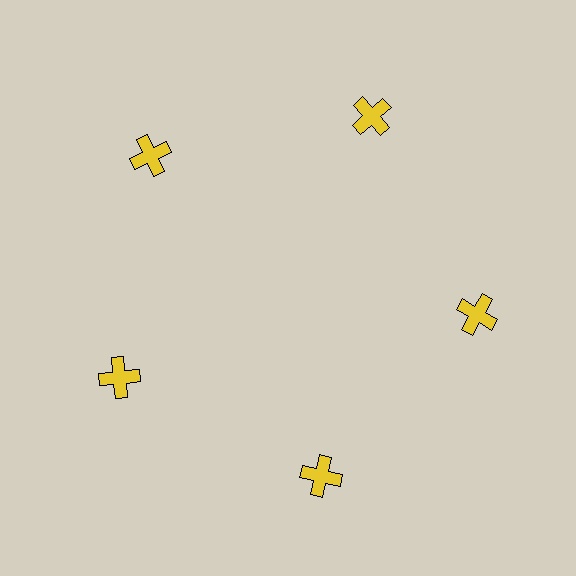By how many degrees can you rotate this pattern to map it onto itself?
The pattern maps onto itself every 72 degrees of rotation.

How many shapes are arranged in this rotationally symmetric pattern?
There are 5 shapes, arranged in 5 groups of 1.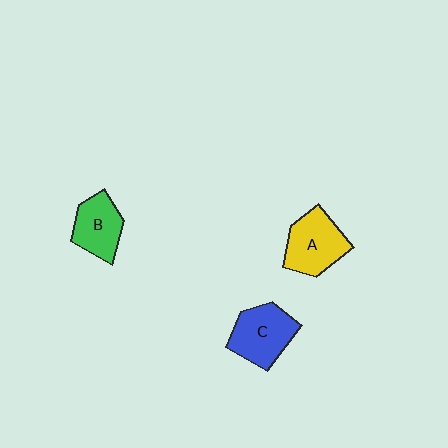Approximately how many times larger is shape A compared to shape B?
Approximately 1.2 times.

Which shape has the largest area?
Shape C (blue).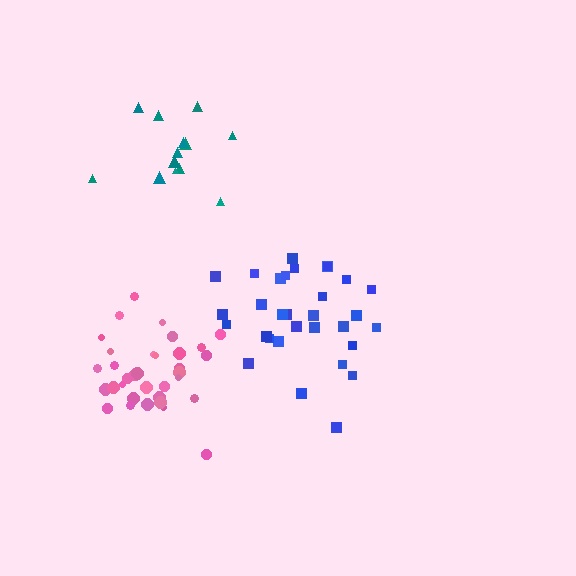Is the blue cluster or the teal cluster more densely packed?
Teal.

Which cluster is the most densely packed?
Pink.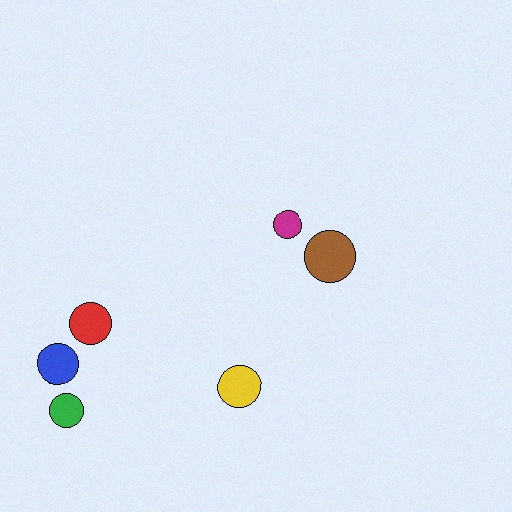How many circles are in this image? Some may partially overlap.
There are 6 circles.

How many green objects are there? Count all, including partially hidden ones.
There is 1 green object.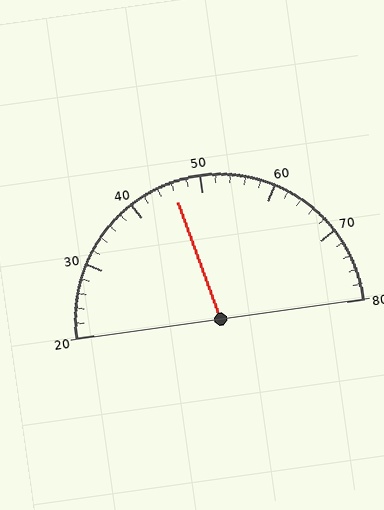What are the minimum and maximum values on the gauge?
The gauge ranges from 20 to 80.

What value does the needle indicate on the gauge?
The needle indicates approximately 46.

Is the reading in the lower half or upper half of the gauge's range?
The reading is in the lower half of the range (20 to 80).